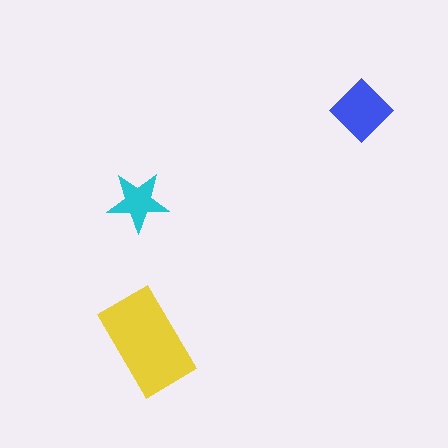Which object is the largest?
The yellow rectangle.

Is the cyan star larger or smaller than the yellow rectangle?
Smaller.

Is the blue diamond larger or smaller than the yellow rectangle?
Smaller.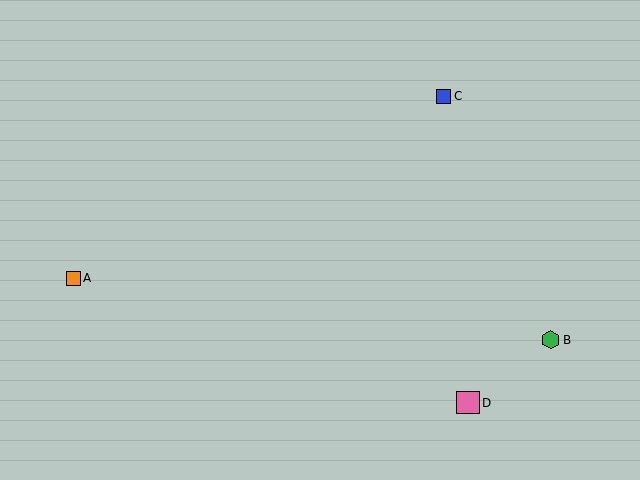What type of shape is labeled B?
Shape B is a green hexagon.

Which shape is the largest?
The pink square (labeled D) is the largest.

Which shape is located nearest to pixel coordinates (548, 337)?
The green hexagon (labeled B) at (550, 340) is nearest to that location.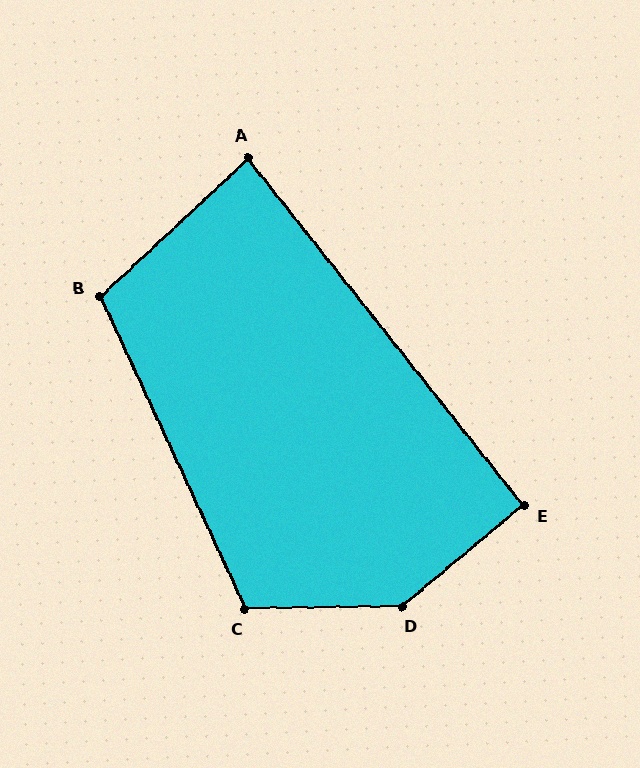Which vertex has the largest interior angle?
D, at approximately 141 degrees.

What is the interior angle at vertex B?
Approximately 108 degrees (obtuse).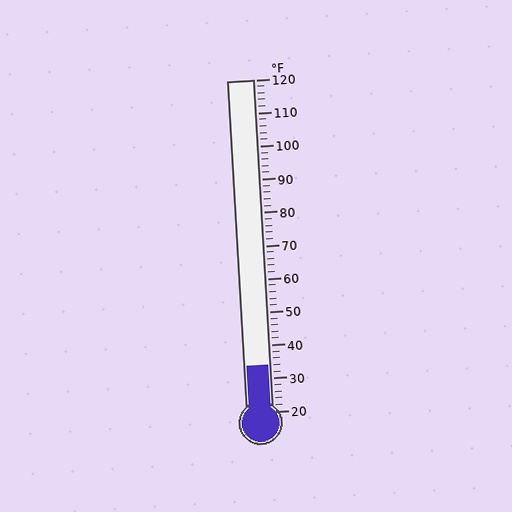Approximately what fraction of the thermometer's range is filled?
The thermometer is filled to approximately 15% of its range.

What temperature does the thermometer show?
The thermometer shows approximately 34°F.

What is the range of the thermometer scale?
The thermometer scale ranges from 20°F to 120°F.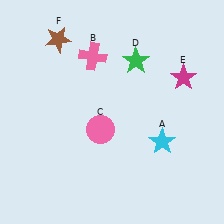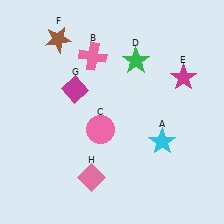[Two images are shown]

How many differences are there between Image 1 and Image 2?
There are 2 differences between the two images.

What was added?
A magenta diamond (G), a pink diamond (H) were added in Image 2.